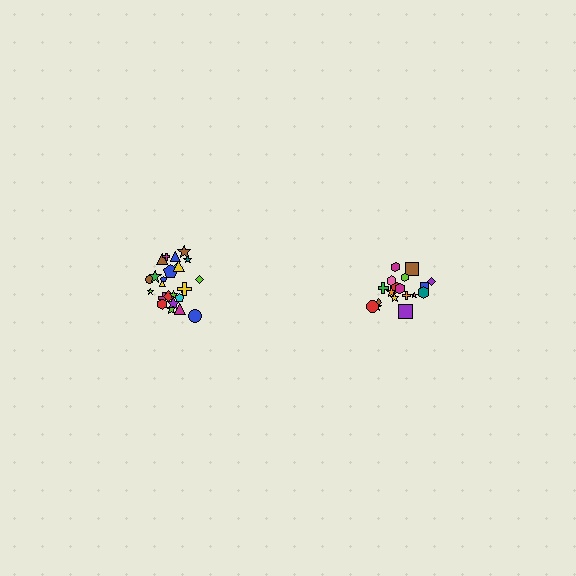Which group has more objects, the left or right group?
The left group.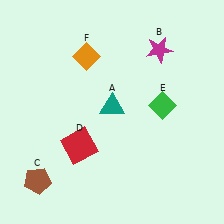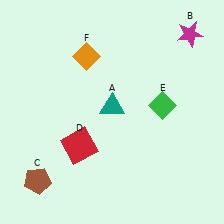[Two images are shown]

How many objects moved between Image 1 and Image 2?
1 object moved between the two images.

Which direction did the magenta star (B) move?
The magenta star (B) moved right.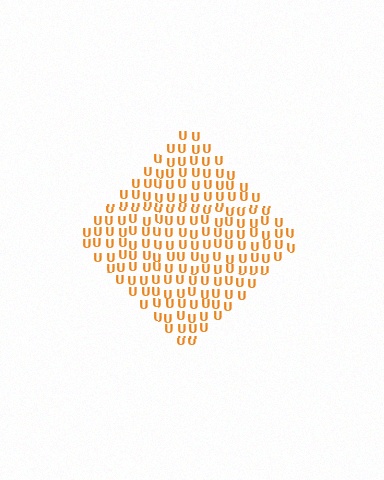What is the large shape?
The large shape is a diamond.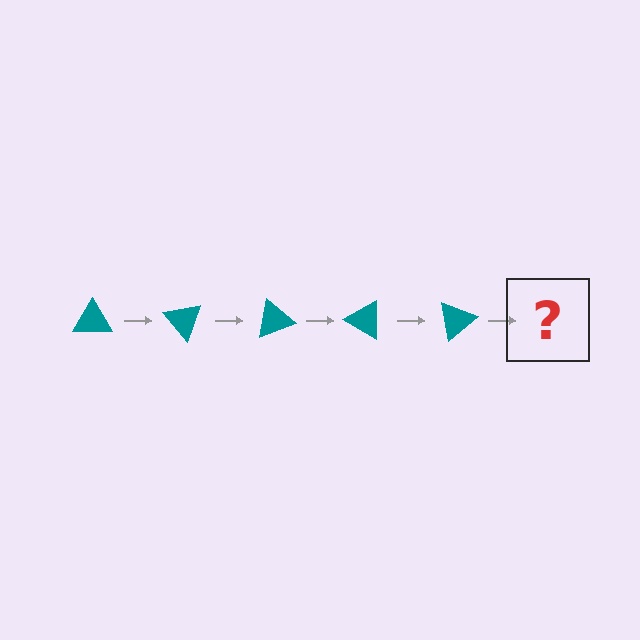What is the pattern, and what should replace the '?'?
The pattern is that the triangle rotates 50 degrees each step. The '?' should be a teal triangle rotated 250 degrees.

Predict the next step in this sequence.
The next step is a teal triangle rotated 250 degrees.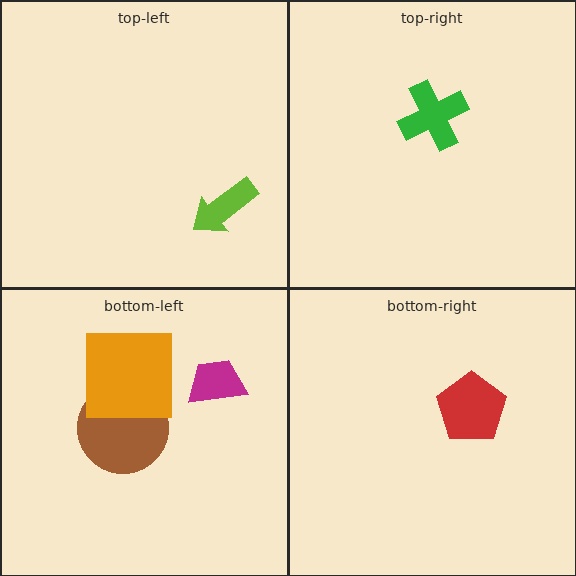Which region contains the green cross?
The top-right region.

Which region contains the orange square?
The bottom-left region.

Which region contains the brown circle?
The bottom-left region.